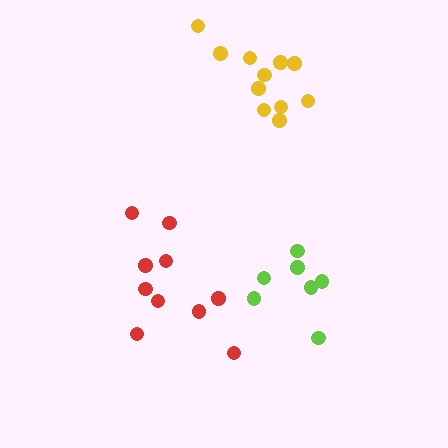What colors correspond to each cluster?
The clusters are colored: red, lime, yellow.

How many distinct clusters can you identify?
There are 3 distinct clusters.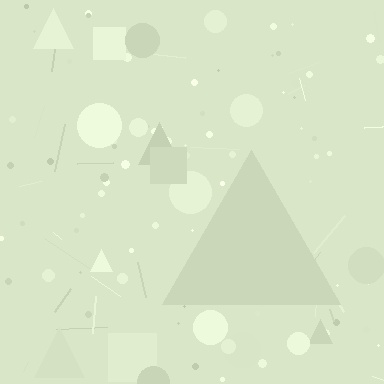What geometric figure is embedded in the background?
A triangle is embedded in the background.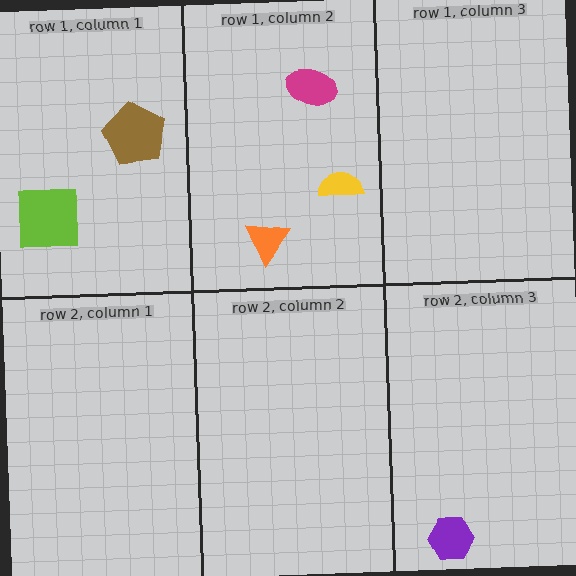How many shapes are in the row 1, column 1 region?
2.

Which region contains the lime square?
The row 1, column 1 region.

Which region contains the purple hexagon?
The row 2, column 3 region.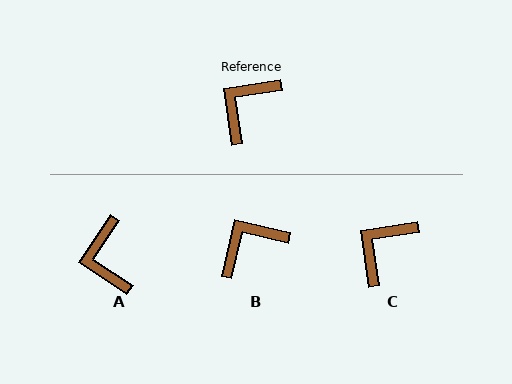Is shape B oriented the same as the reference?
No, it is off by about 21 degrees.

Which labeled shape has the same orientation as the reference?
C.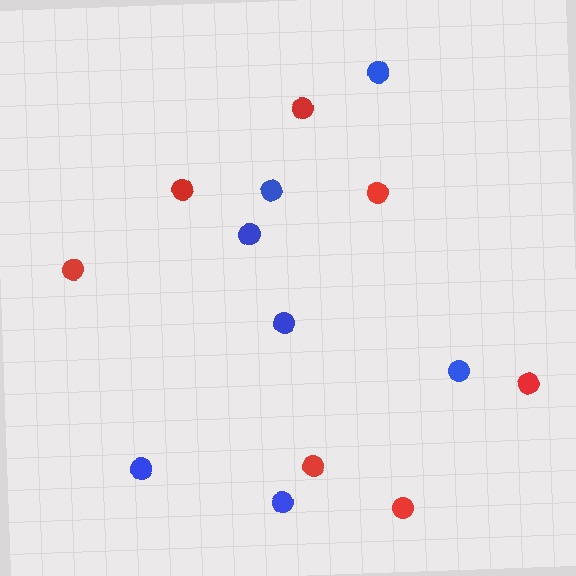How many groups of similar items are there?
There are 2 groups: one group of blue circles (7) and one group of red circles (7).